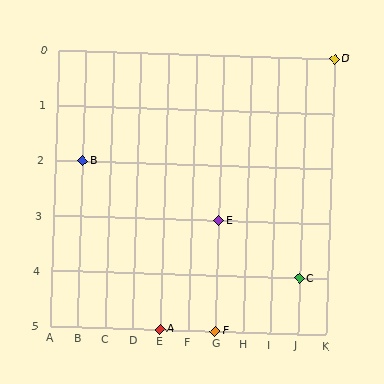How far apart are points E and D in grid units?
Points E and D are 4 columns and 3 rows apart (about 5.0 grid units diagonally).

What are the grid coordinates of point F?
Point F is at grid coordinates (G, 5).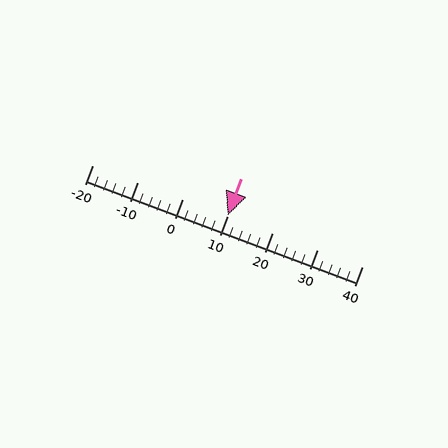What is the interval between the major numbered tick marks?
The major tick marks are spaced 10 units apart.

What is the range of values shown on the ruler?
The ruler shows values from -20 to 40.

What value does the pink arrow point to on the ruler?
The pink arrow points to approximately 10.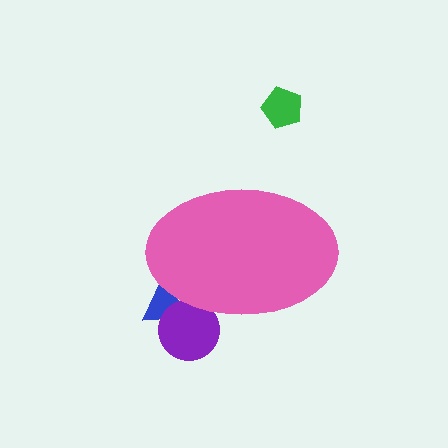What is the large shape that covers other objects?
A pink ellipse.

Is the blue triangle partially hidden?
Yes, the blue triangle is partially hidden behind the pink ellipse.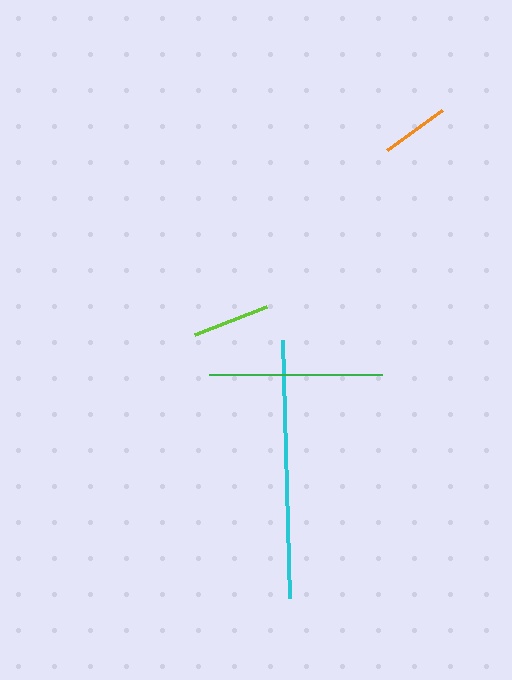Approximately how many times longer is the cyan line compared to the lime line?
The cyan line is approximately 3.3 times the length of the lime line.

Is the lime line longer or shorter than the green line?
The green line is longer than the lime line.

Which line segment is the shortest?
The orange line is the shortest at approximately 68 pixels.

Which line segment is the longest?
The cyan line is the longest at approximately 258 pixels.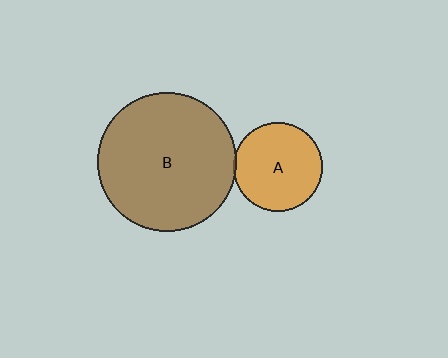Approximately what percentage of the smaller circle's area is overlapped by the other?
Approximately 5%.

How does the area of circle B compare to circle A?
Approximately 2.5 times.